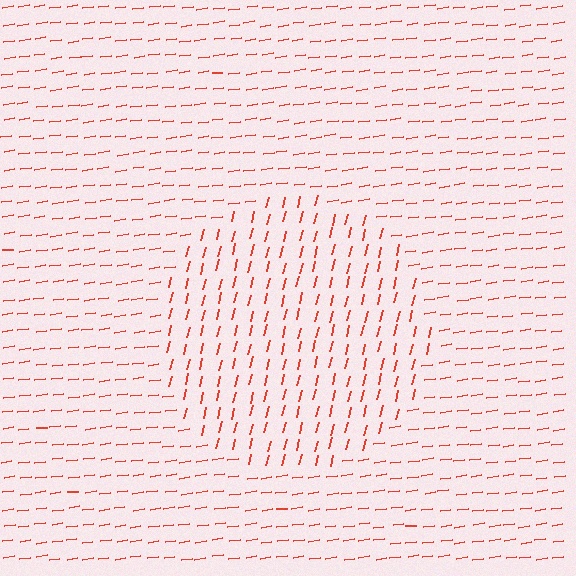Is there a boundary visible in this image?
Yes, there is a texture boundary formed by a change in line orientation.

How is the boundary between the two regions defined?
The boundary is defined purely by a change in line orientation (approximately 68 degrees difference). All lines are the same color and thickness.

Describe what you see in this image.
The image is filled with small red line segments. A circle region in the image has lines oriented differently from the surrounding lines, creating a visible texture boundary.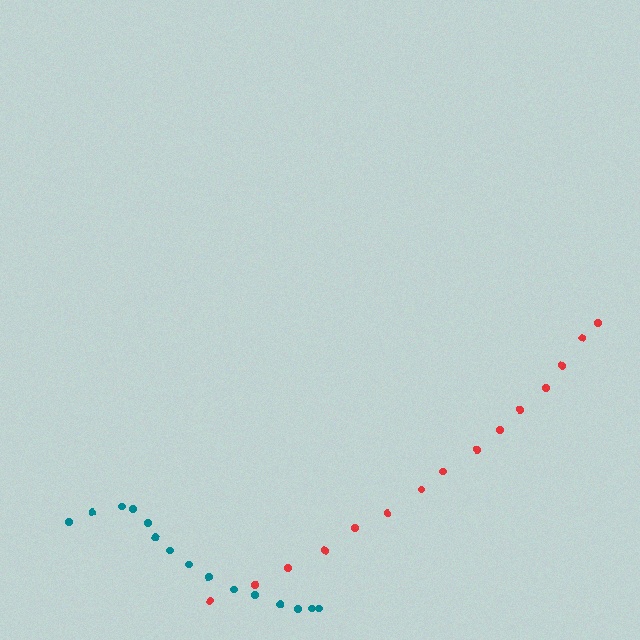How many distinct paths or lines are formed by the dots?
There are 2 distinct paths.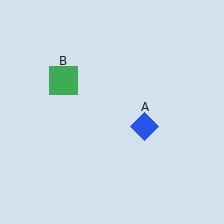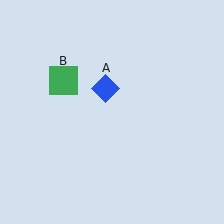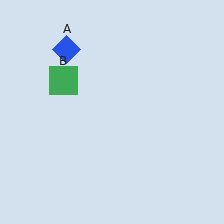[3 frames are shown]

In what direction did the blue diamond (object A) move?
The blue diamond (object A) moved up and to the left.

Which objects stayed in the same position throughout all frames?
Green square (object B) remained stationary.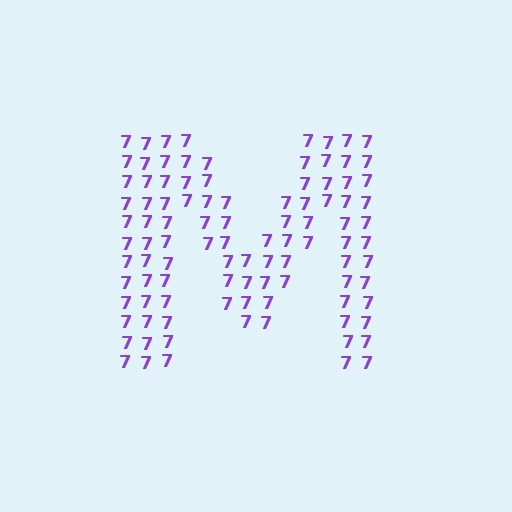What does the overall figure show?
The overall figure shows the letter M.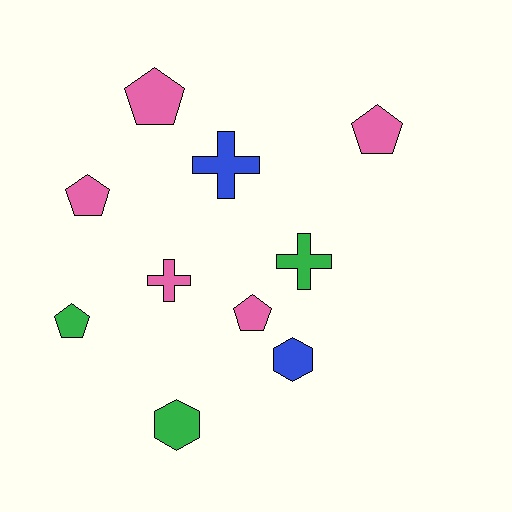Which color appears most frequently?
Pink, with 5 objects.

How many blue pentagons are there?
There are no blue pentagons.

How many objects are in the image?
There are 10 objects.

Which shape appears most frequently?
Pentagon, with 5 objects.